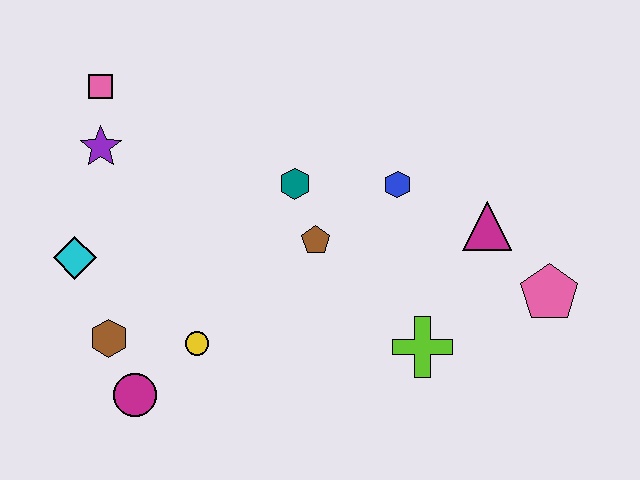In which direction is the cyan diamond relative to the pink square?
The cyan diamond is below the pink square.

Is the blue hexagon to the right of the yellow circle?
Yes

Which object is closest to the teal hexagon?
The brown pentagon is closest to the teal hexagon.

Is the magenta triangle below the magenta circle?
No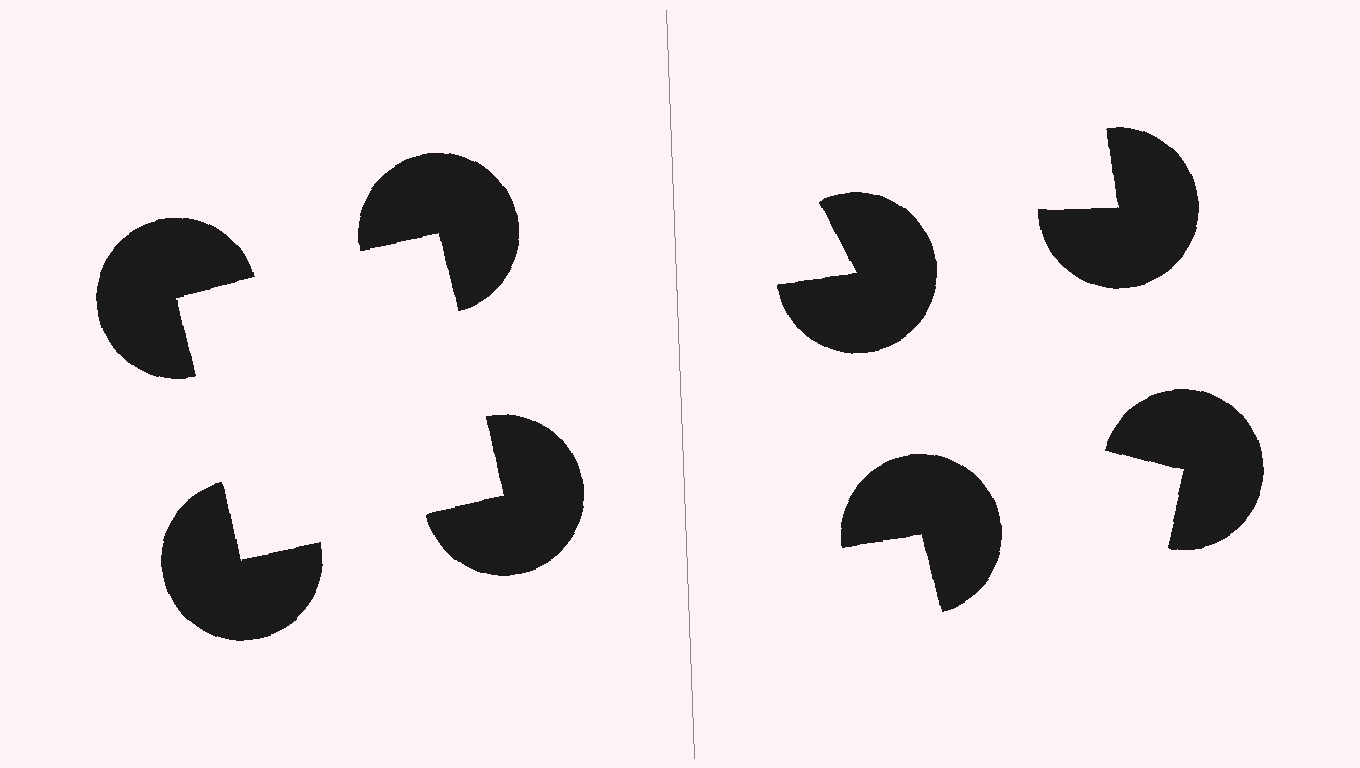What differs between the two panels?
The pac-man discs are positioned identically on both sides; only the wedge orientations differ. On the left they align to a square; on the right they are misaligned.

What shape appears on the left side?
An illusory square.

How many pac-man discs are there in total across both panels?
8 — 4 on each side.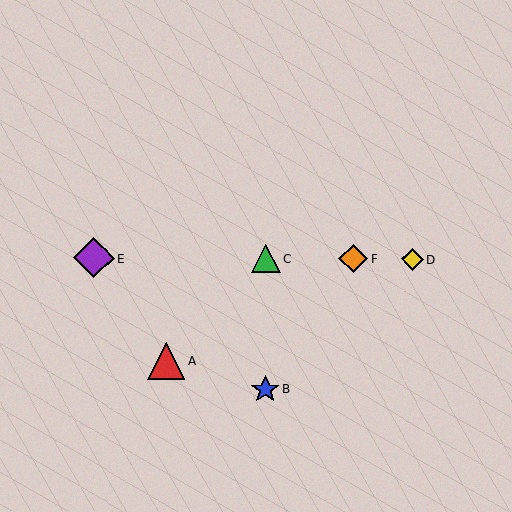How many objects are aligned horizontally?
4 objects (C, D, E, F) are aligned horizontally.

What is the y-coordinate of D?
Object D is at y≈259.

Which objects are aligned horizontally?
Objects C, D, E, F are aligned horizontally.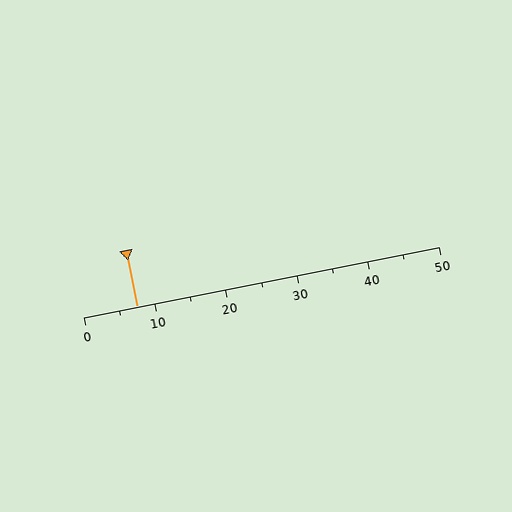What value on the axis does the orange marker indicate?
The marker indicates approximately 7.5.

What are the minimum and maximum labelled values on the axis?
The axis runs from 0 to 50.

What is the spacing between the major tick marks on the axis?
The major ticks are spaced 10 apart.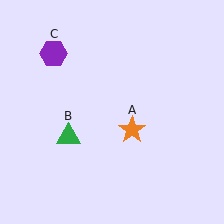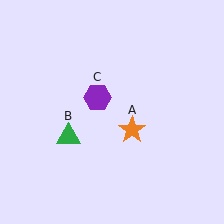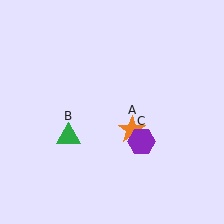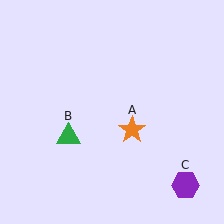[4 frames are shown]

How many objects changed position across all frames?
1 object changed position: purple hexagon (object C).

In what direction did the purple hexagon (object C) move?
The purple hexagon (object C) moved down and to the right.